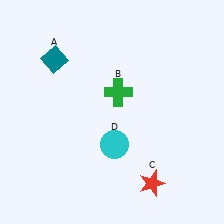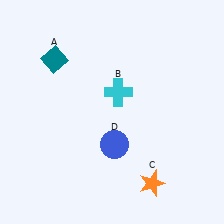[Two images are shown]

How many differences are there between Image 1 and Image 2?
There are 3 differences between the two images.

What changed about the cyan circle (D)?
In Image 1, D is cyan. In Image 2, it changed to blue.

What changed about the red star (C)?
In Image 1, C is red. In Image 2, it changed to orange.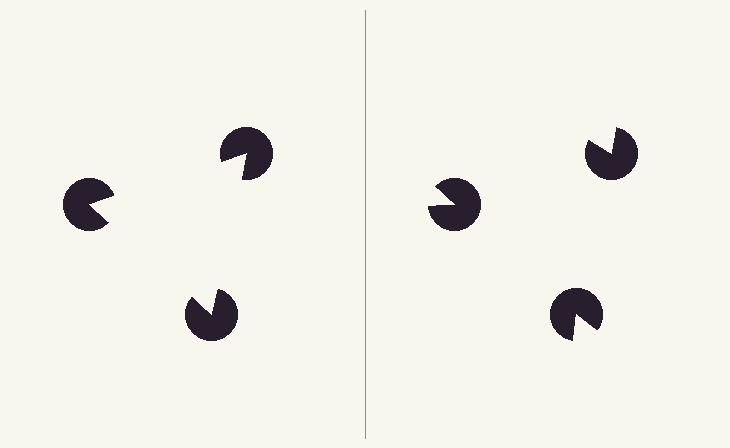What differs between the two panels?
The pac-man discs are positioned identically on both sides; only the wedge orientations differ. On the left they align to a triangle; on the right they are misaligned.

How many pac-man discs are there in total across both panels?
6 — 3 on each side.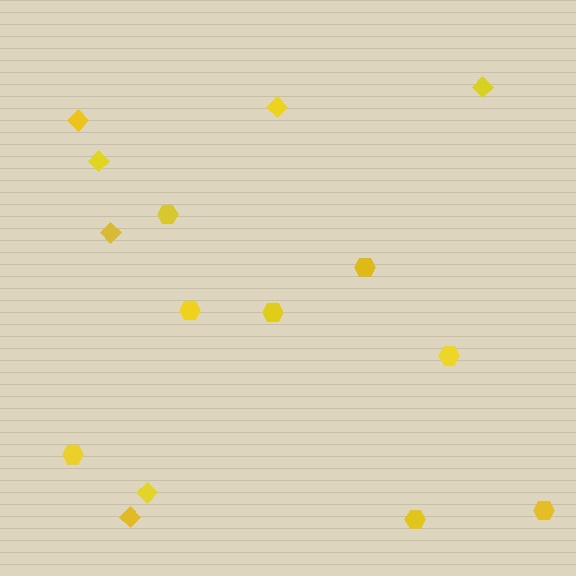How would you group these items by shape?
There are 2 groups: one group of hexagons (8) and one group of diamonds (7).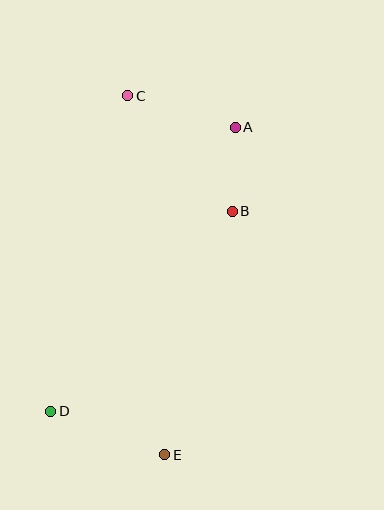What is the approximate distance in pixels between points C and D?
The distance between C and D is approximately 325 pixels.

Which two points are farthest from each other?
Points C and E are farthest from each other.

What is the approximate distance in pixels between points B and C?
The distance between B and C is approximately 156 pixels.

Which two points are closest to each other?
Points A and B are closest to each other.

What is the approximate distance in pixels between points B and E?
The distance between B and E is approximately 253 pixels.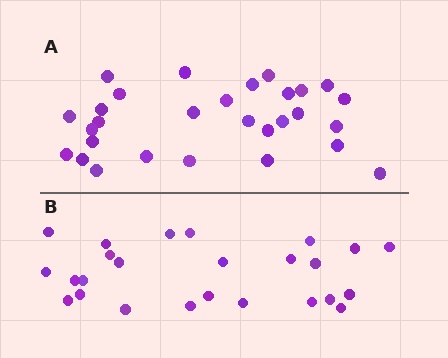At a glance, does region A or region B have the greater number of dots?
Region A (the top region) has more dots.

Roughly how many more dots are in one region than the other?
Region A has about 4 more dots than region B.